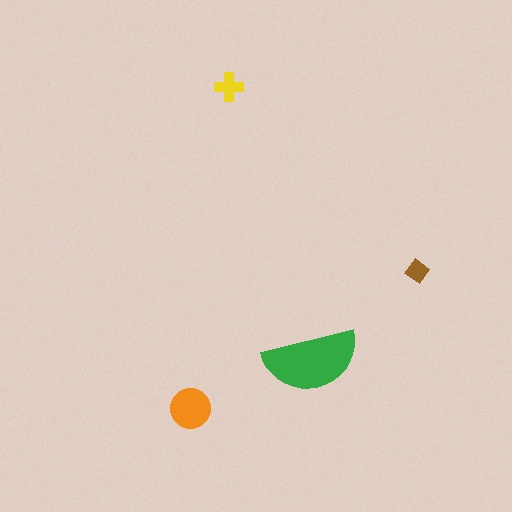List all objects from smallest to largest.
The brown diamond, the yellow cross, the orange circle, the green semicircle.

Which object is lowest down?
The orange circle is bottommost.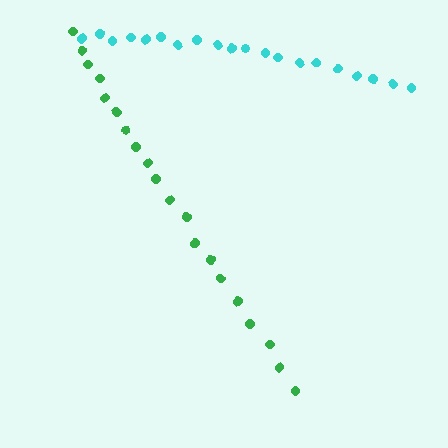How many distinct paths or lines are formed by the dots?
There are 2 distinct paths.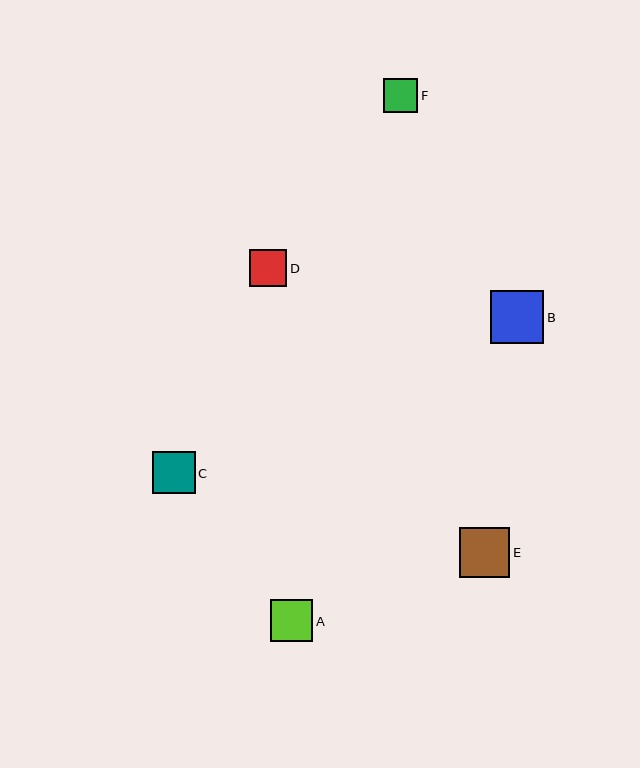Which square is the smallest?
Square F is the smallest with a size of approximately 34 pixels.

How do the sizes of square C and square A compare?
Square C and square A are approximately the same size.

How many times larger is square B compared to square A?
Square B is approximately 1.3 times the size of square A.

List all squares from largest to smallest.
From largest to smallest: B, E, C, A, D, F.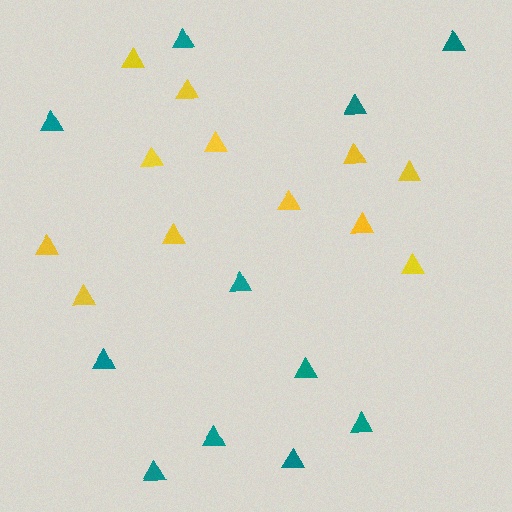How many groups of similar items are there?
There are 2 groups: one group of yellow triangles (12) and one group of teal triangles (11).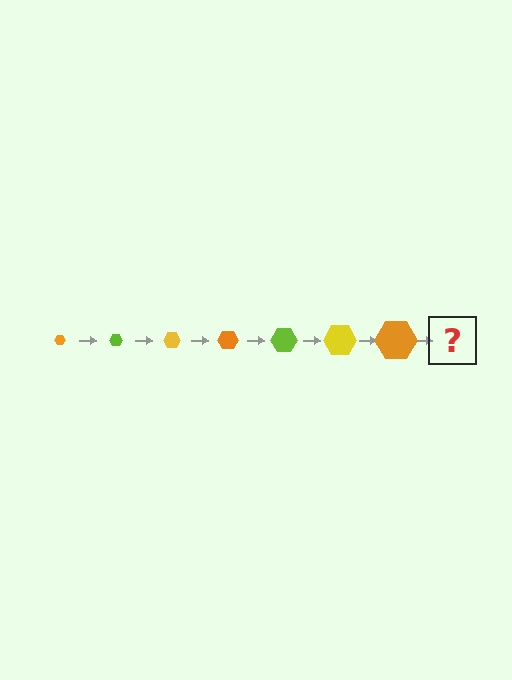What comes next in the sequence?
The next element should be a lime hexagon, larger than the previous one.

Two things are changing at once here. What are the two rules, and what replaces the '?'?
The two rules are that the hexagon grows larger each step and the color cycles through orange, lime, and yellow. The '?' should be a lime hexagon, larger than the previous one.